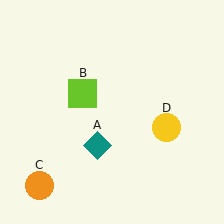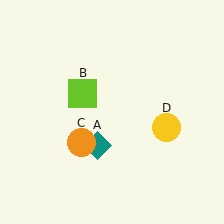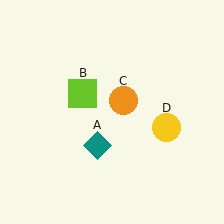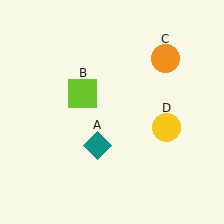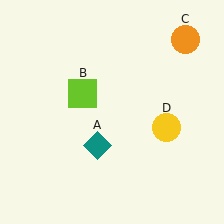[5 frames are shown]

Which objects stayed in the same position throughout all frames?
Teal diamond (object A) and lime square (object B) and yellow circle (object D) remained stationary.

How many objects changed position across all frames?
1 object changed position: orange circle (object C).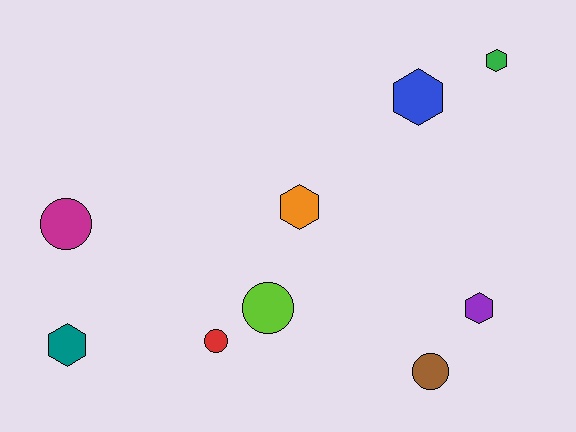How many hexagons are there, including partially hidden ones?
There are 5 hexagons.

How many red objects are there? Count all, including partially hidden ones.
There is 1 red object.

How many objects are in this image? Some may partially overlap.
There are 9 objects.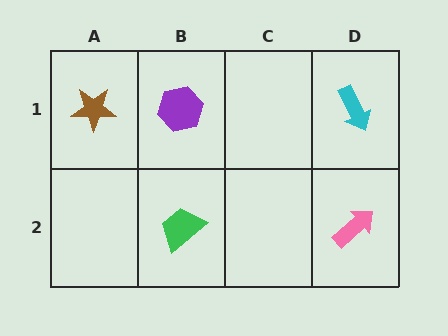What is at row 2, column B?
A green trapezoid.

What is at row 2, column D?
A pink arrow.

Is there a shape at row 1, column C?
No, that cell is empty.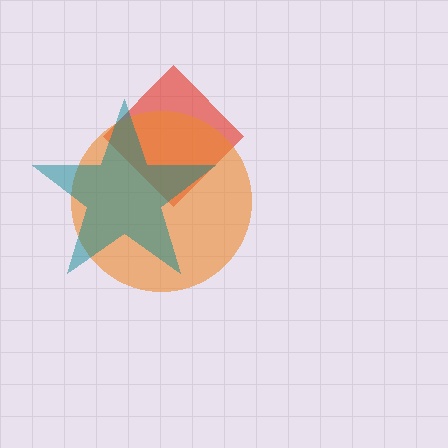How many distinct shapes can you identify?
There are 3 distinct shapes: a red diamond, an orange circle, a teal star.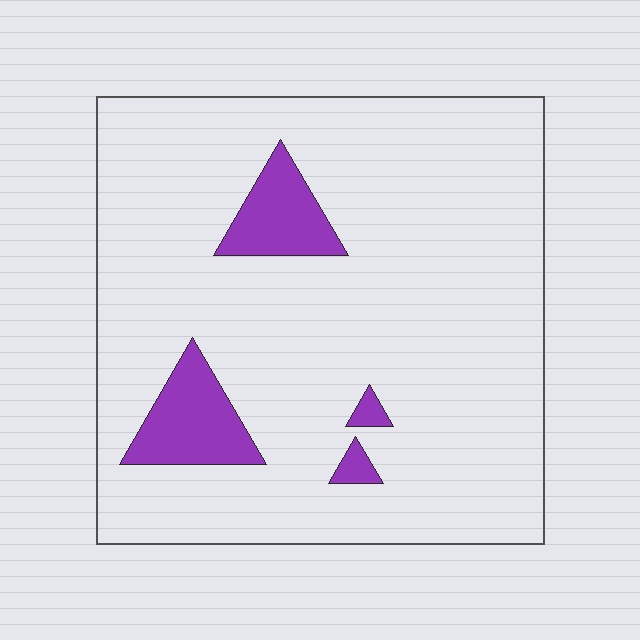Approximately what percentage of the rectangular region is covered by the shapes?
Approximately 10%.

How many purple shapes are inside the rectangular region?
4.